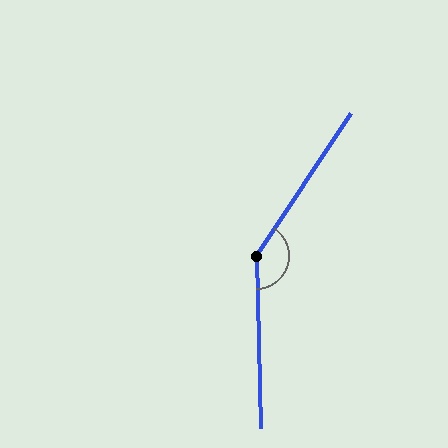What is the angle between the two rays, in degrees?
Approximately 145 degrees.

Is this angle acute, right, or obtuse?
It is obtuse.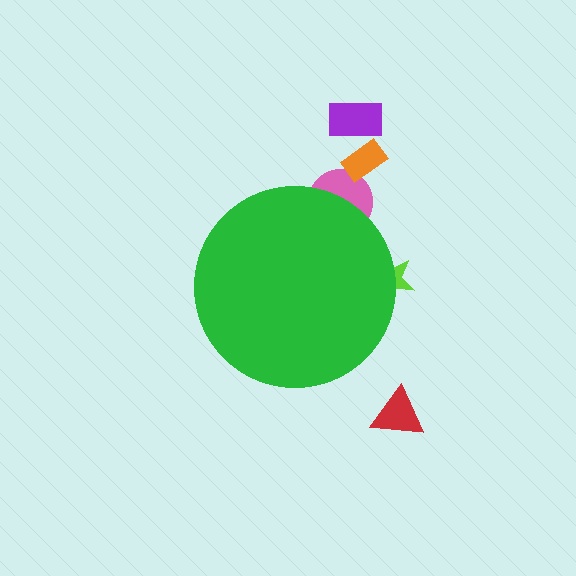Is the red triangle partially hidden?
No, the red triangle is fully visible.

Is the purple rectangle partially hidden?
No, the purple rectangle is fully visible.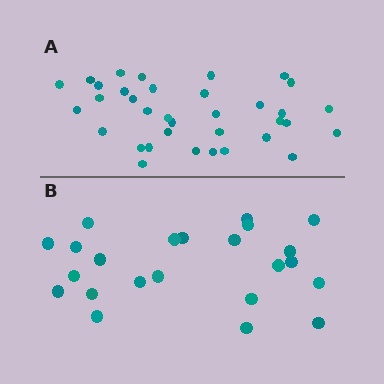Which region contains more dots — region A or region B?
Region A (the top region) has more dots.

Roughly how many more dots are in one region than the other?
Region A has roughly 12 or so more dots than region B.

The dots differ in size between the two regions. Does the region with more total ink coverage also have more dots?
No. Region B has more total ink coverage because its dots are larger, but region A actually contains more individual dots. Total area can be misleading — the number of items is what matters here.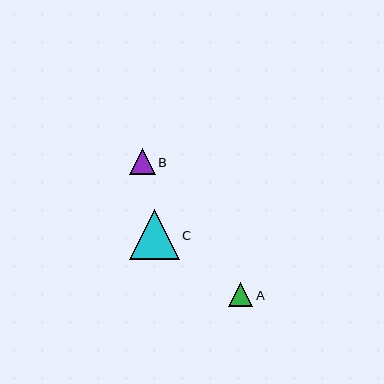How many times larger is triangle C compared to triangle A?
Triangle C is approximately 2.0 times the size of triangle A.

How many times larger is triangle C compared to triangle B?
Triangle C is approximately 1.9 times the size of triangle B.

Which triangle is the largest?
Triangle C is the largest with a size of approximately 49 pixels.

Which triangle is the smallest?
Triangle A is the smallest with a size of approximately 24 pixels.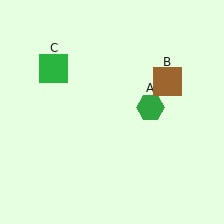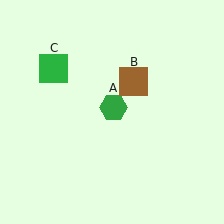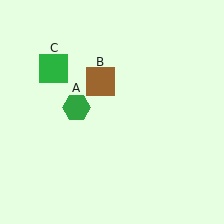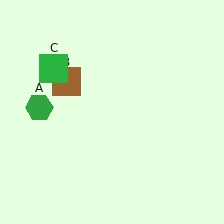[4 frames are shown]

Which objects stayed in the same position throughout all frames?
Green square (object C) remained stationary.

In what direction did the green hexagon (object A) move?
The green hexagon (object A) moved left.